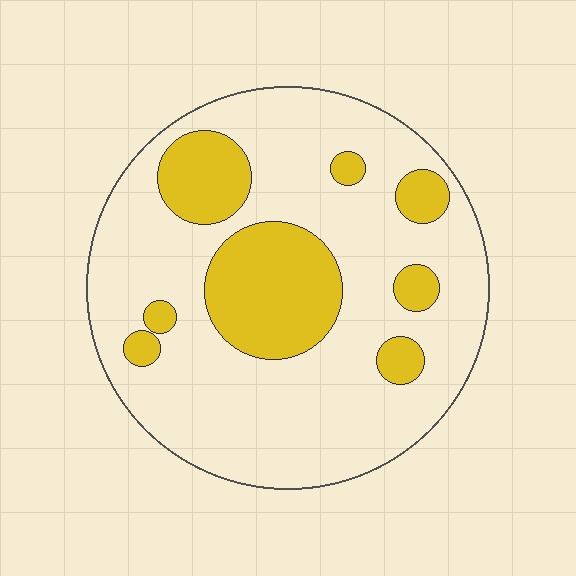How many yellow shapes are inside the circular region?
8.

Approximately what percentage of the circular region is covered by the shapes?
Approximately 25%.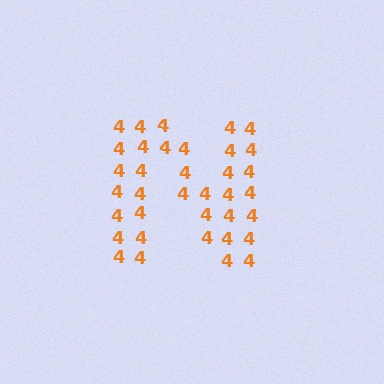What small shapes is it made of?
It is made of small digit 4's.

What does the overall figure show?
The overall figure shows the letter N.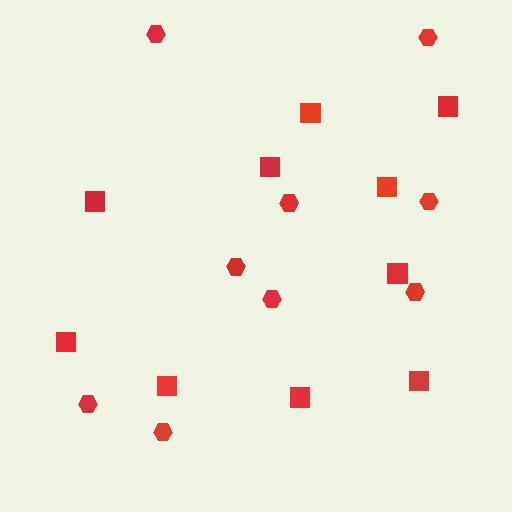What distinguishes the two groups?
There are 2 groups: one group of hexagons (9) and one group of squares (10).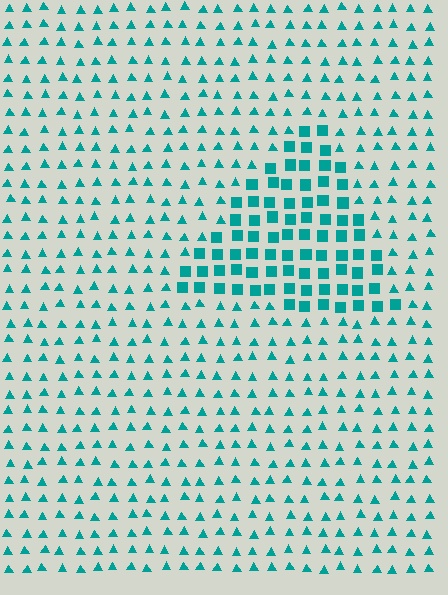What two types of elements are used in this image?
The image uses squares inside the triangle region and triangles outside it.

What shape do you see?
I see a triangle.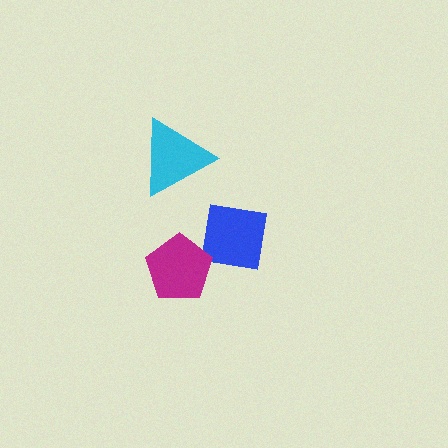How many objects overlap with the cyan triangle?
0 objects overlap with the cyan triangle.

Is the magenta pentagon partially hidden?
No, no other shape covers it.